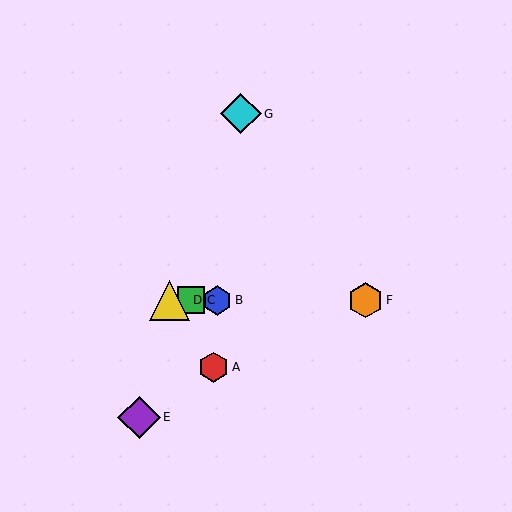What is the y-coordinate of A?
Object A is at y≈367.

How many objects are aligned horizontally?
4 objects (B, C, D, F) are aligned horizontally.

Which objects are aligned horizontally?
Objects B, C, D, F are aligned horizontally.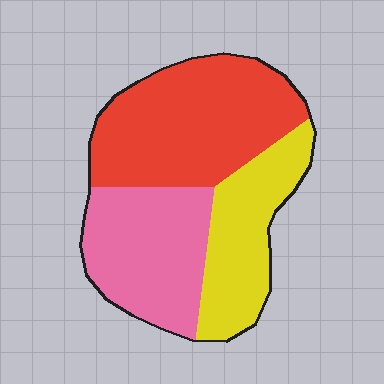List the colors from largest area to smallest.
From largest to smallest: red, pink, yellow.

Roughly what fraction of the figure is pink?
Pink takes up about one third (1/3) of the figure.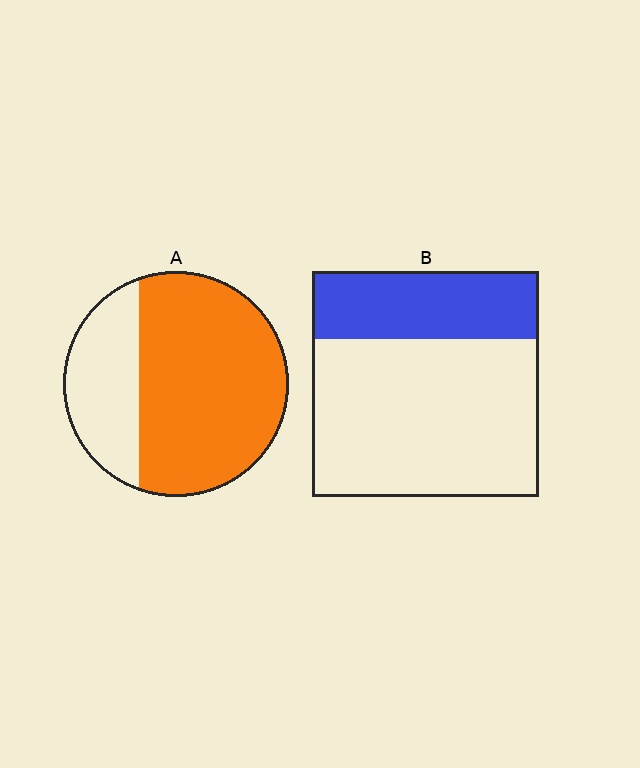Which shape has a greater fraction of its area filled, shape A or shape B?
Shape A.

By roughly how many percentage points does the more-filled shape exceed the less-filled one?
By roughly 40 percentage points (A over B).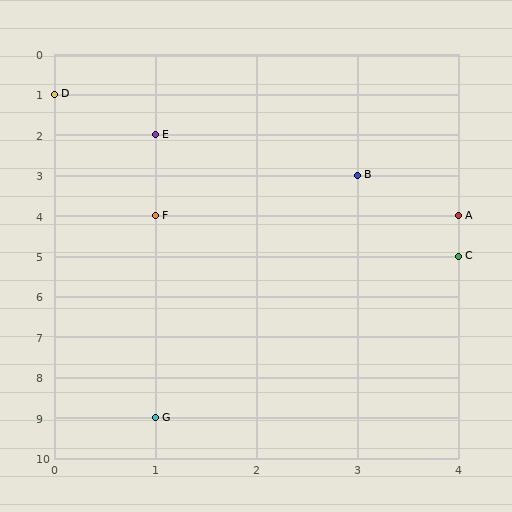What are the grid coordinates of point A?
Point A is at grid coordinates (4, 4).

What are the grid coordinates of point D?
Point D is at grid coordinates (0, 1).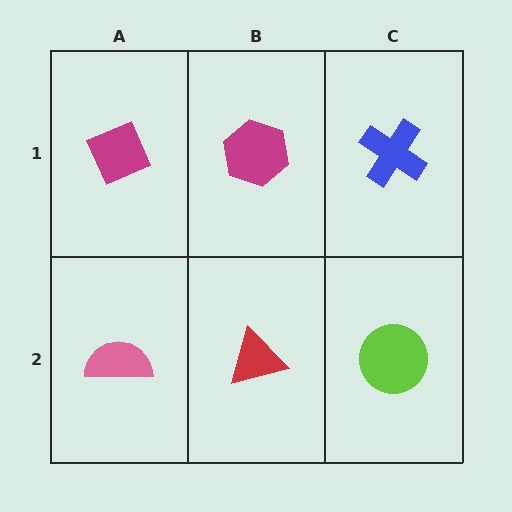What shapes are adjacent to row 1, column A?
A pink semicircle (row 2, column A), a magenta hexagon (row 1, column B).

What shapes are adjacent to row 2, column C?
A blue cross (row 1, column C), a red triangle (row 2, column B).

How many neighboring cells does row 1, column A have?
2.